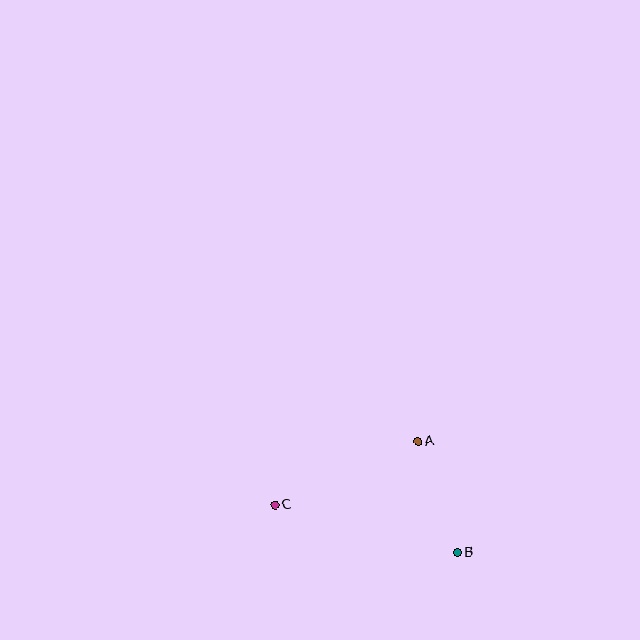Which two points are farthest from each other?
Points B and C are farthest from each other.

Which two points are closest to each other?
Points A and B are closest to each other.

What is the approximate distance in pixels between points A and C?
The distance between A and C is approximately 156 pixels.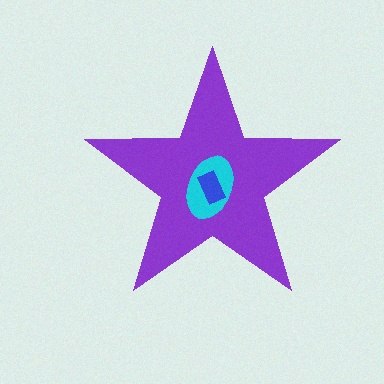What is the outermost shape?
The purple star.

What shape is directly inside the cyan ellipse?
The blue rectangle.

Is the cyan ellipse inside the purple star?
Yes.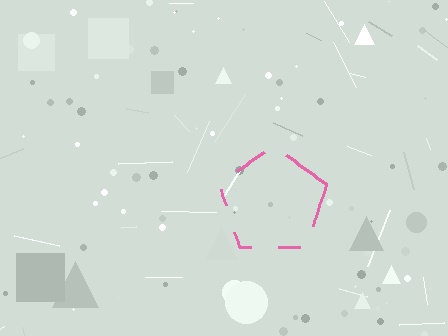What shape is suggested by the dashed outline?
The dashed outline suggests a pentagon.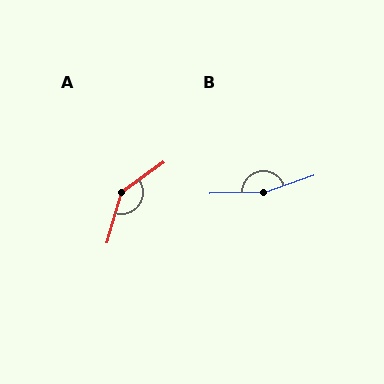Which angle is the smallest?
A, at approximately 141 degrees.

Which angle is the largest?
B, at approximately 163 degrees.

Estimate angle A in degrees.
Approximately 141 degrees.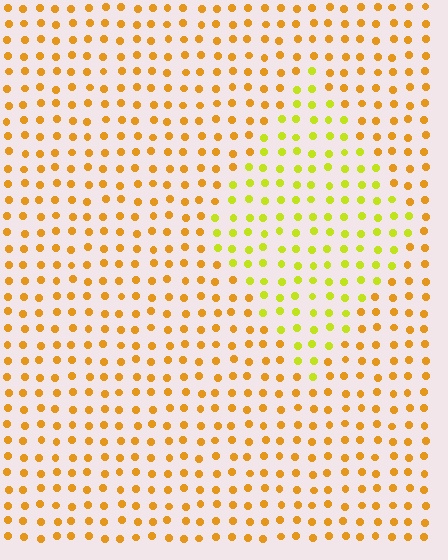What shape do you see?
I see a diamond.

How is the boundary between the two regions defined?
The boundary is defined purely by a slight shift in hue (about 34 degrees). Spacing, size, and orientation are identical on both sides.